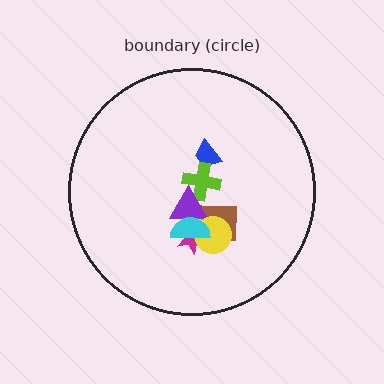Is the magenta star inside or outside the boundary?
Inside.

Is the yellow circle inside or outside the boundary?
Inside.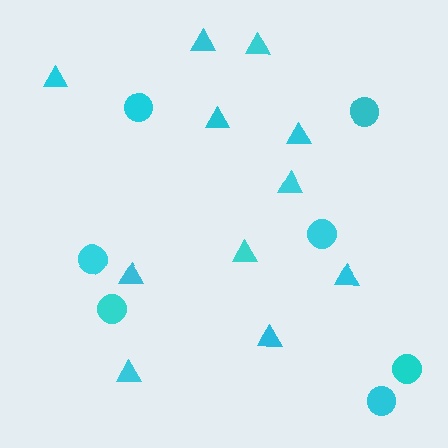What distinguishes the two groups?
There are 2 groups: one group of triangles (11) and one group of circles (7).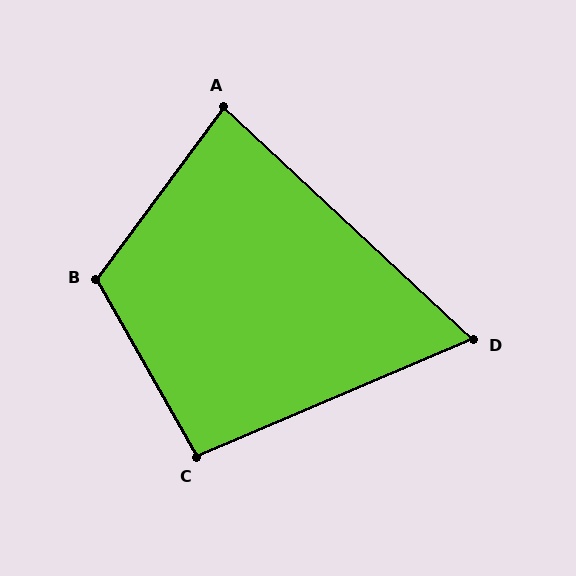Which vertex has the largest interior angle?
B, at approximately 114 degrees.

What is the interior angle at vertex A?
Approximately 83 degrees (acute).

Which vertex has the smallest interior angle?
D, at approximately 66 degrees.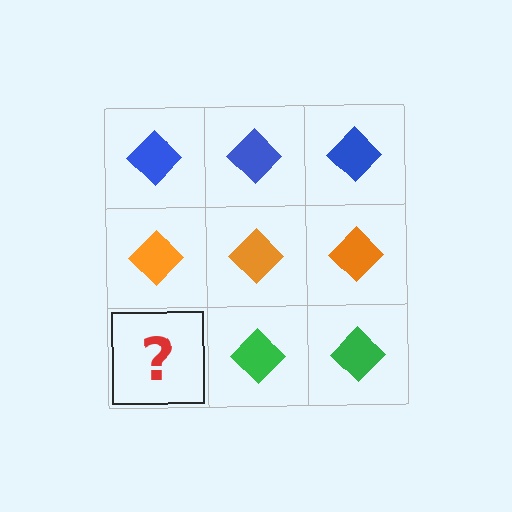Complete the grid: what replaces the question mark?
The question mark should be replaced with a green diamond.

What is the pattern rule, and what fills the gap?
The rule is that each row has a consistent color. The gap should be filled with a green diamond.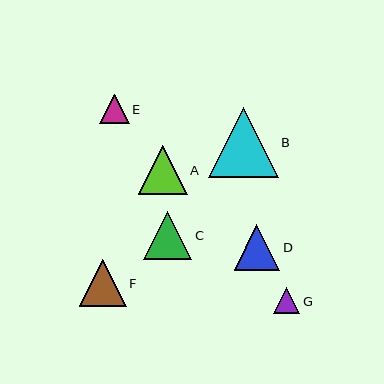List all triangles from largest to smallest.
From largest to smallest: B, A, C, F, D, E, G.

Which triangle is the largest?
Triangle B is the largest with a size of approximately 70 pixels.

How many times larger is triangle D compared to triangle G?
Triangle D is approximately 1.8 times the size of triangle G.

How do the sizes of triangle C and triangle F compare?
Triangle C and triangle F are approximately the same size.